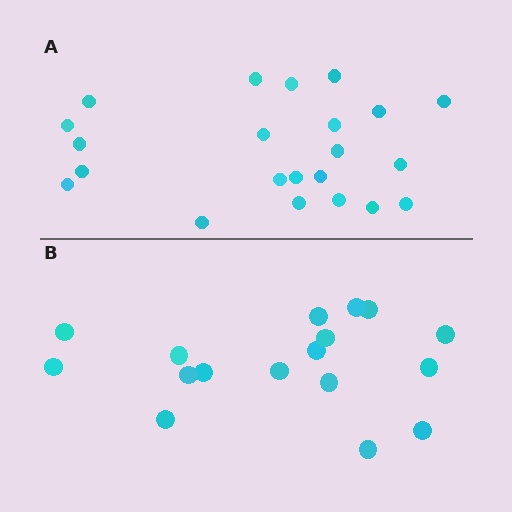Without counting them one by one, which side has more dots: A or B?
Region A (the top region) has more dots.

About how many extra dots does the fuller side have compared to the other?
Region A has about 5 more dots than region B.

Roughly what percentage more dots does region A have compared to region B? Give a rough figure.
About 30% more.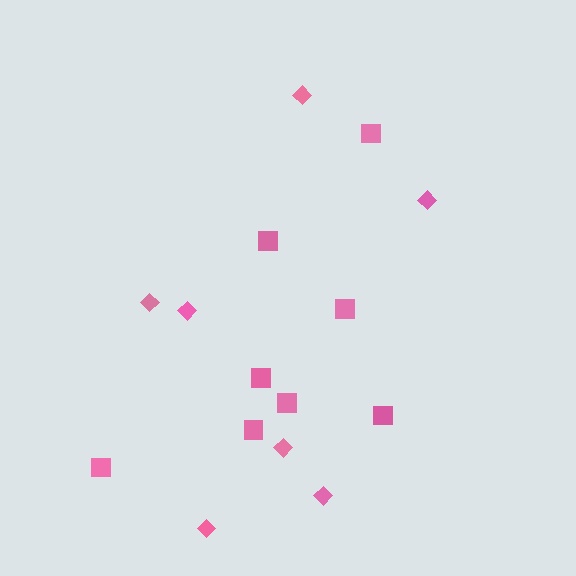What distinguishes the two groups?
There are 2 groups: one group of squares (8) and one group of diamonds (7).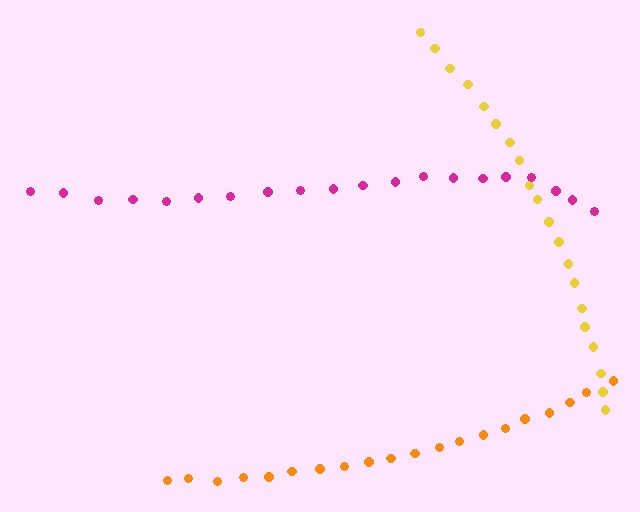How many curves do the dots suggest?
There are 3 distinct paths.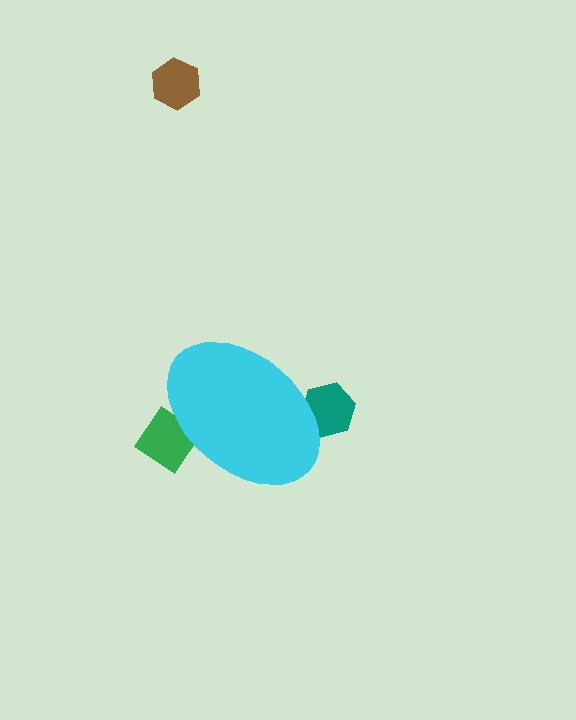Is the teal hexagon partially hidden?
Yes, the teal hexagon is partially hidden behind the cyan ellipse.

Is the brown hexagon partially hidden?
No, the brown hexagon is fully visible.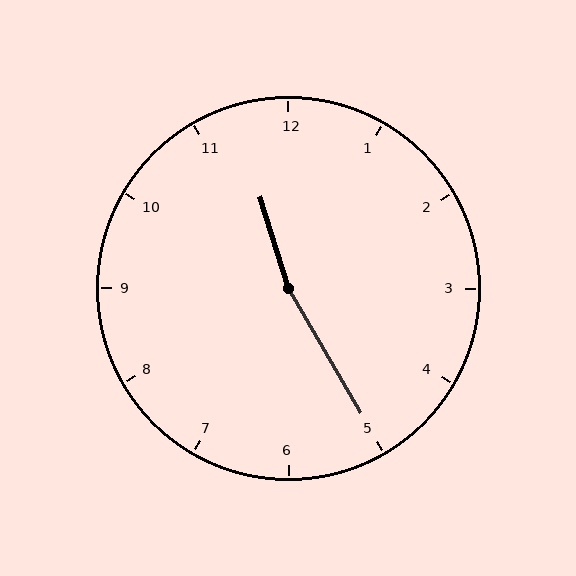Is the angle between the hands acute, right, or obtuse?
It is obtuse.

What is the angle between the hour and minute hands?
Approximately 168 degrees.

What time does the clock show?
11:25.